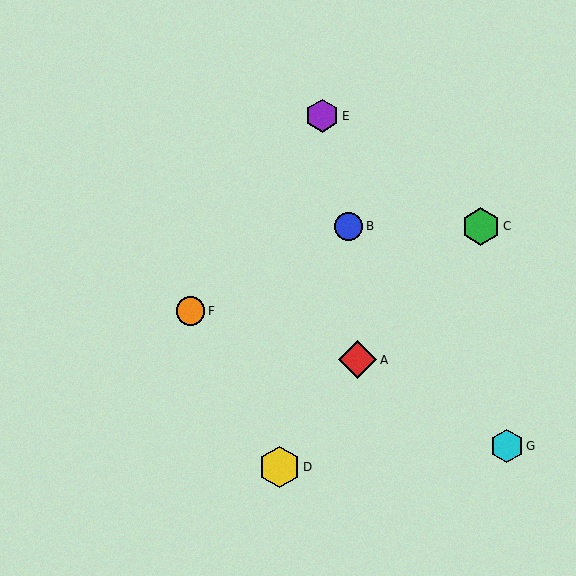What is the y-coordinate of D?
Object D is at y≈467.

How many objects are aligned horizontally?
2 objects (B, C) are aligned horizontally.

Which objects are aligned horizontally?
Objects B, C are aligned horizontally.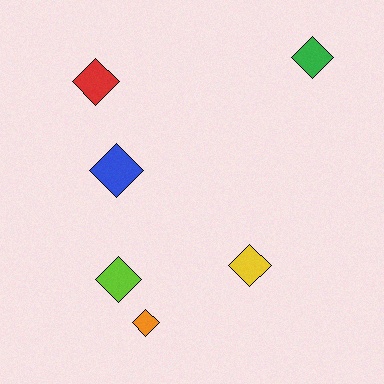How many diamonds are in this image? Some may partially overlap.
There are 6 diamonds.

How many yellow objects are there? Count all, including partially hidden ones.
There is 1 yellow object.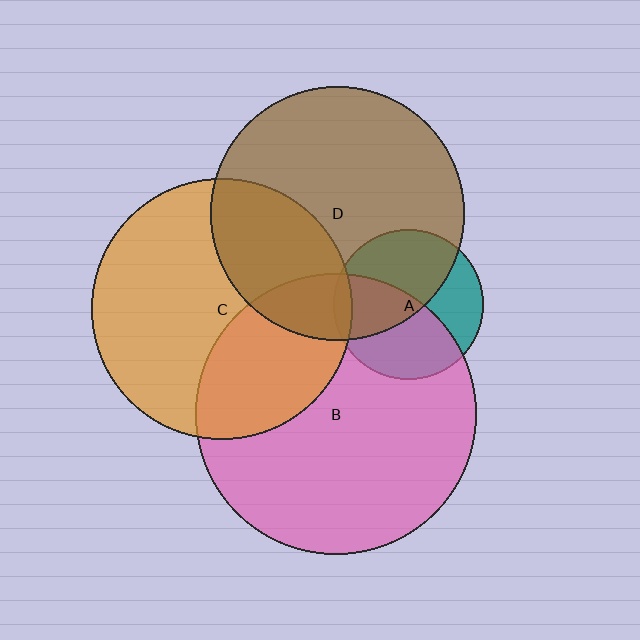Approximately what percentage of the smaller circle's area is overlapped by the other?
Approximately 50%.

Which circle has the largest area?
Circle B (pink).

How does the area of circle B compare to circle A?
Approximately 3.5 times.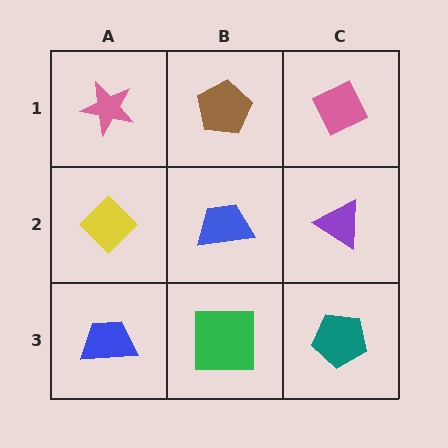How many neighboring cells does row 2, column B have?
4.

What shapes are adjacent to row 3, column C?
A purple triangle (row 2, column C), a green square (row 3, column B).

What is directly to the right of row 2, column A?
A blue trapezoid.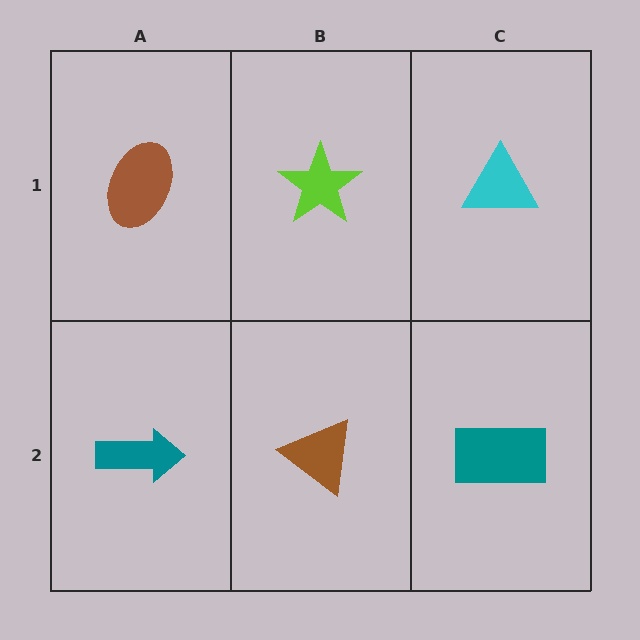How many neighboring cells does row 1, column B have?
3.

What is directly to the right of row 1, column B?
A cyan triangle.